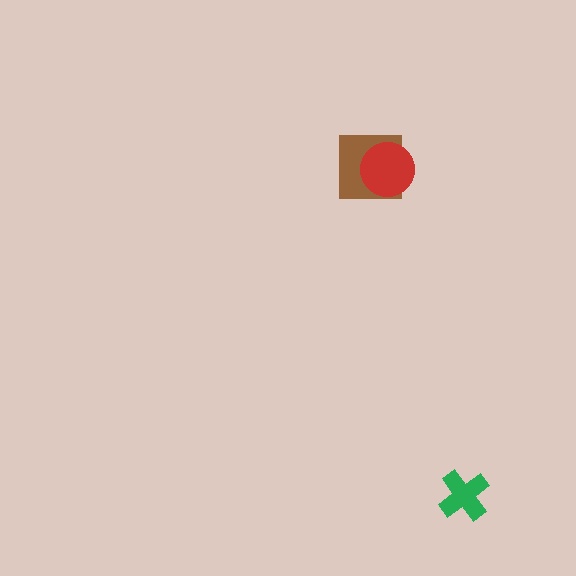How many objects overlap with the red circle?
1 object overlaps with the red circle.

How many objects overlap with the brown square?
1 object overlaps with the brown square.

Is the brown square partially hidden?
Yes, it is partially covered by another shape.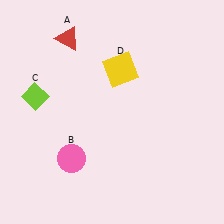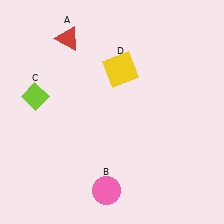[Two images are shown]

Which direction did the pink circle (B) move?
The pink circle (B) moved right.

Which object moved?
The pink circle (B) moved right.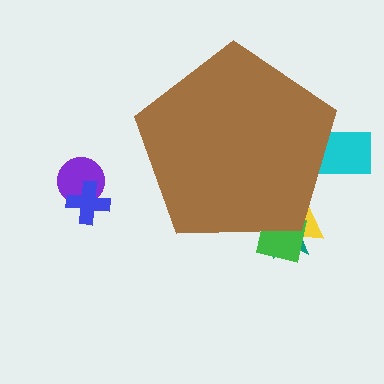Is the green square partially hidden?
Yes, the green square is partially hidden behind the brown pentagon.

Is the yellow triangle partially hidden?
Yes, the yellow triangle is partially hidden behind the brown pentagon.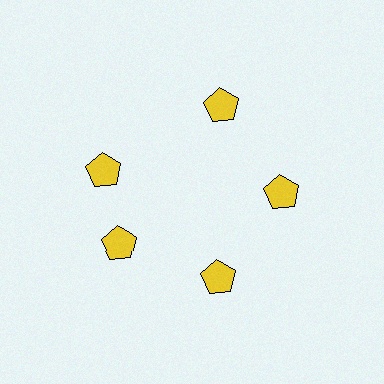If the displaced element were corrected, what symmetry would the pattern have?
It would have 5-fold rotational symmetry — the pattern would map onto itself every 72 degrees.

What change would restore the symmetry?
The symmetry would be restored by rotating it back into even spacing with its neighbors so that all 5 pentagons sit at equal angles and equal distance from the center.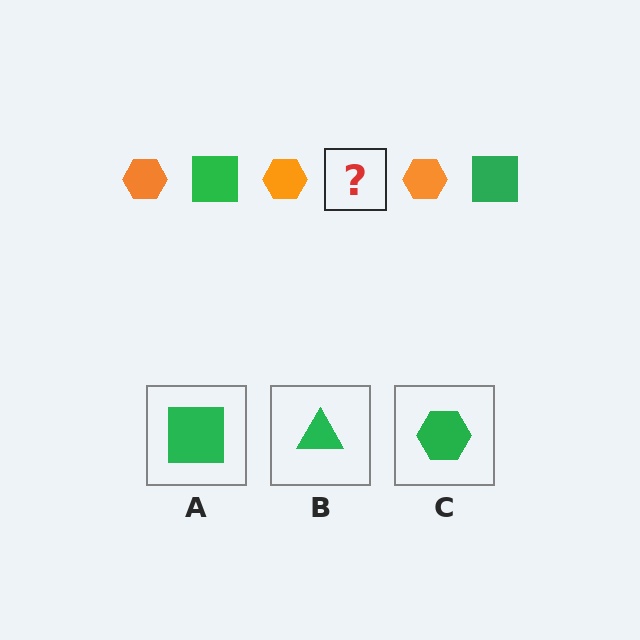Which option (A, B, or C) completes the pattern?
A.